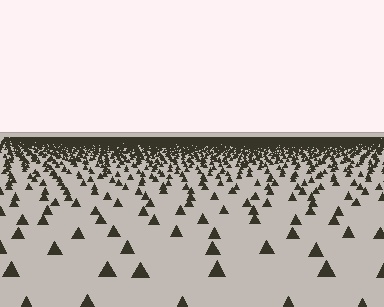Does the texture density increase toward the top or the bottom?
Density increases toward the top.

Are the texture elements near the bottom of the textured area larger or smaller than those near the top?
Larger. Near the bottom, elements are closer to the viewer and appear at a bigger on-screen size.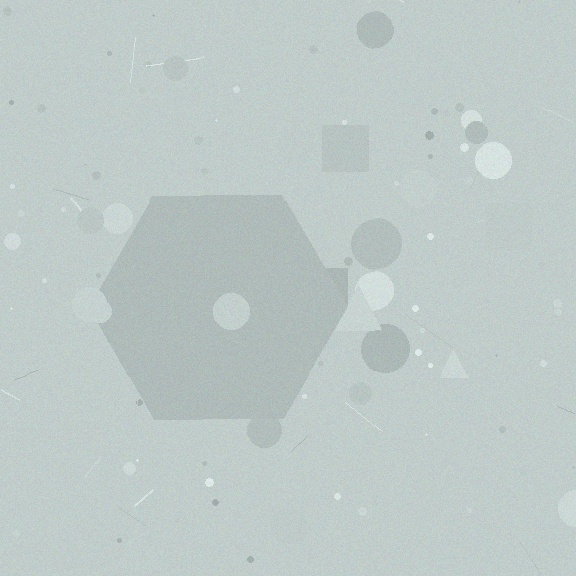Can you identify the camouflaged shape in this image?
The camouflaged shape is a hexagon.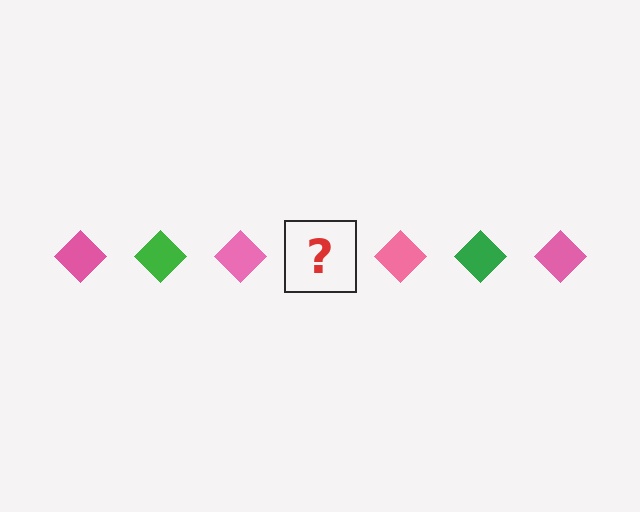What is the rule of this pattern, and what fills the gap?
The rule is that the pattern cycles through pink, green diamonds. The gap should be filled with a green diamond.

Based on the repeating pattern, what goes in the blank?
The blank should be a green diamond.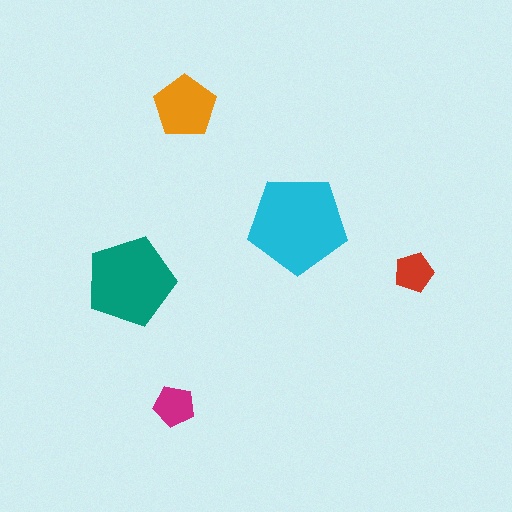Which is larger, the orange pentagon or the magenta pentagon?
The orange one.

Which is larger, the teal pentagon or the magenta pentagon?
The teal one.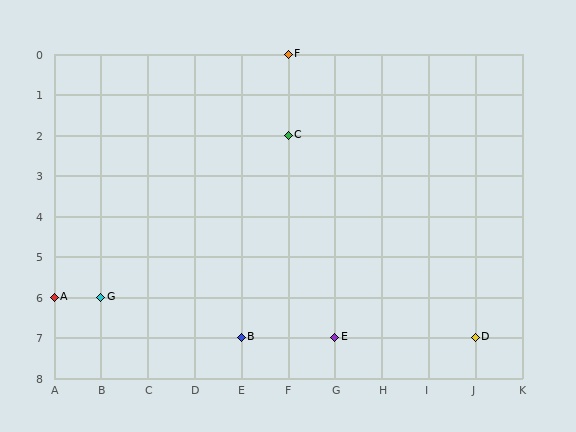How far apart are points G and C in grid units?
Points G and C are 4 columns and 4 rows apart (about 5.7 grid units diagonally).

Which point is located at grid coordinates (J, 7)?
Point D is at (J, 7).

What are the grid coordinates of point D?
Point D is at grid coordinates (J, 7).